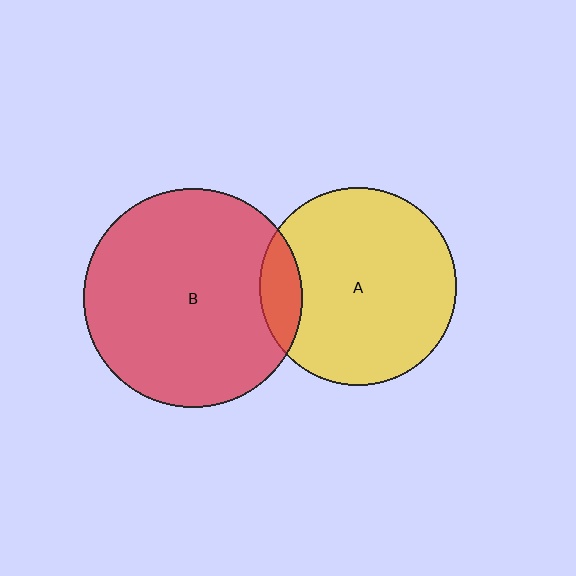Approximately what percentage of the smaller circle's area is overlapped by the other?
Approximately 10%.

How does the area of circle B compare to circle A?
Approximately 1.2 times.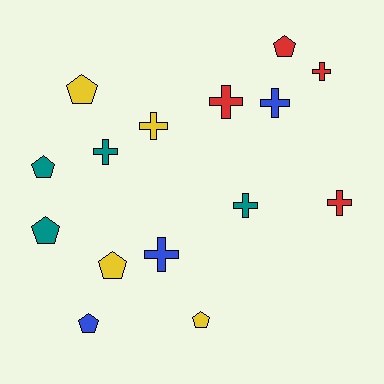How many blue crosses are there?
There are 2 blue crosses.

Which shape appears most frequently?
Cross, with 8 objects.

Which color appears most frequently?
Teal, with 4 objects.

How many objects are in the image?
There are 15 objects.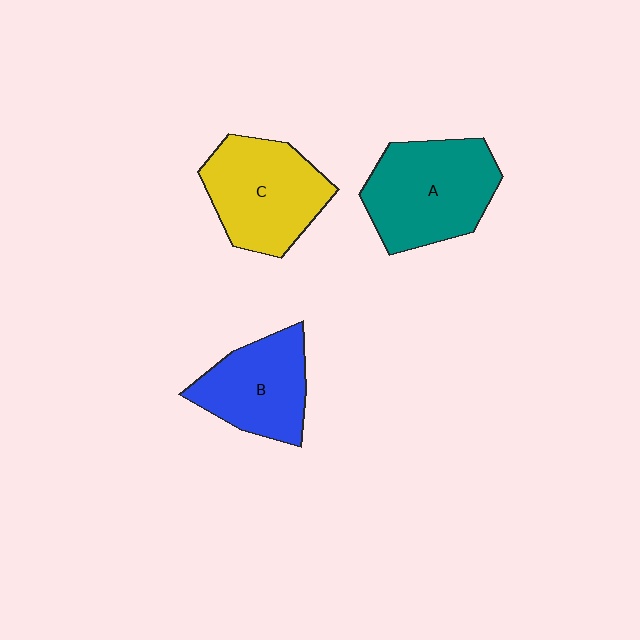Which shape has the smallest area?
Shape B (blue).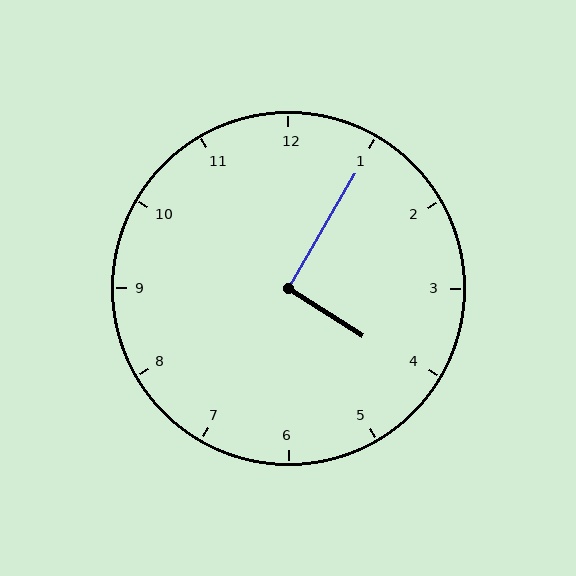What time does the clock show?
4:05.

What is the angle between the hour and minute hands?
Approximately 92 degrees.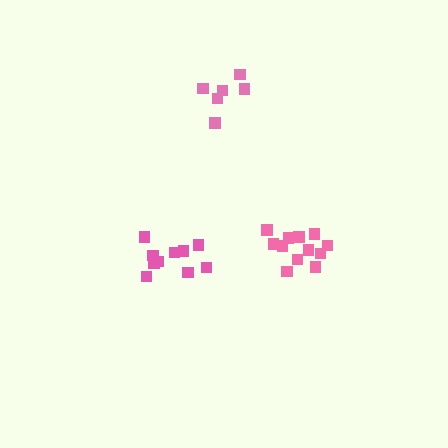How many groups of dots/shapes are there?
There are 3 groups.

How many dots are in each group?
Group 1: 12 dots, Group 2: 6 dots, Group 3: 10 dots (28 total).